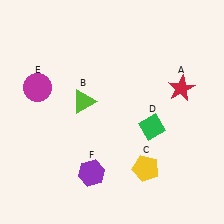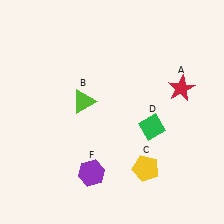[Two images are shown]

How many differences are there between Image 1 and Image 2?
There is 1 difference between the two images.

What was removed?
The magenta circle (E) was removed in Image 2.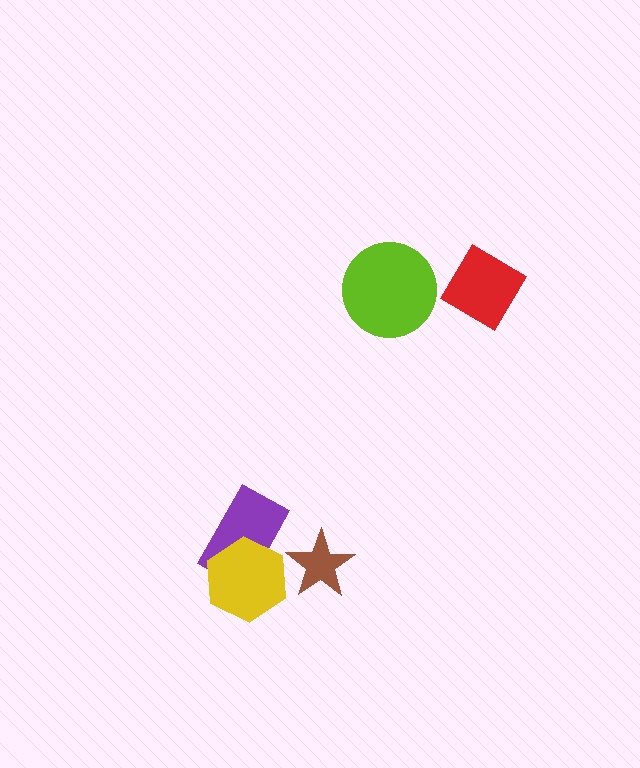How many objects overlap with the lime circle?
0 objects overlap with the lime circle.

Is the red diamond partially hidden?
No, no other shape covers it.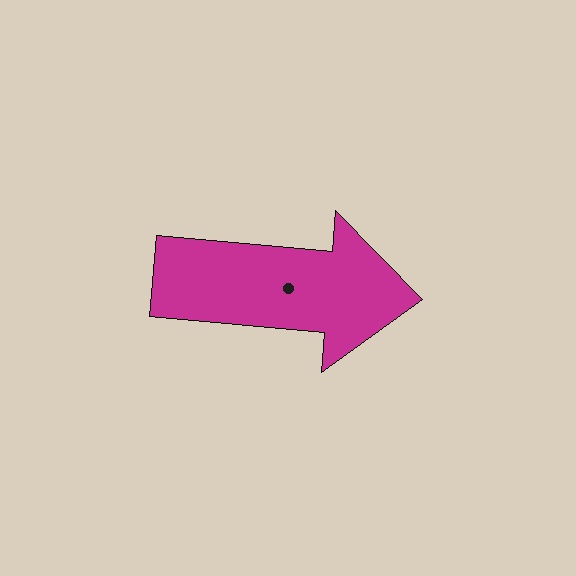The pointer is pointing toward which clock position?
Roughly 3 o'clock.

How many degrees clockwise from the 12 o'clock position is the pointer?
Approximately 95 degrees.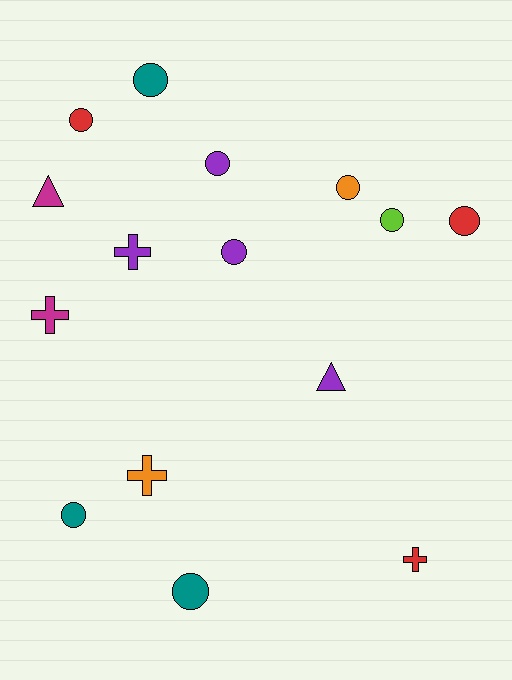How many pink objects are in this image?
There are no pink objects.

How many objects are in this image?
There are 15 objects.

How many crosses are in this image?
There are 4 crosses.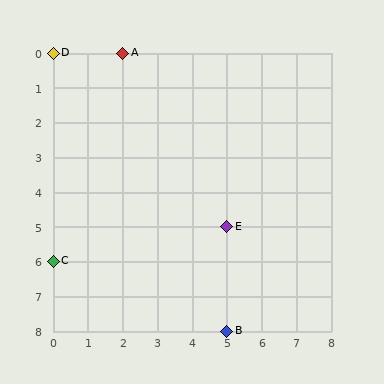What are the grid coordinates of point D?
Point D is at grid coordinates (0, 0).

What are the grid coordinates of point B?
Point B is at grid coordinates (5, 8).